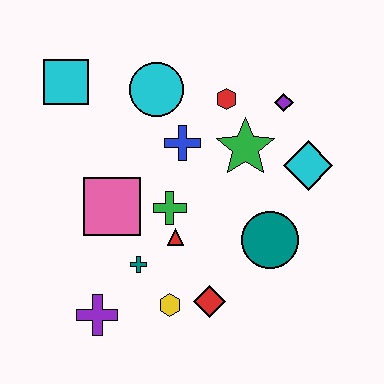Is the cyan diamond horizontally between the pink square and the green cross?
No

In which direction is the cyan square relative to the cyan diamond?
The cyan square is to the left of the cyan diamond.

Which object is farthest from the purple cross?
The purple diamond is farthest from the purple cross.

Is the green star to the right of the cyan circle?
Yes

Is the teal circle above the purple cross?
Yes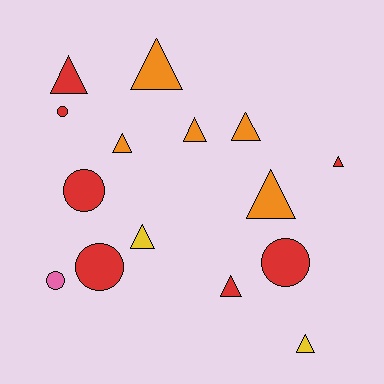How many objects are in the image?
There are 15 objects.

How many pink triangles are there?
There are no pink triangles.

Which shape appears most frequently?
Triangle, with 10 objects.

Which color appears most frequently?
Red, with 7 objects.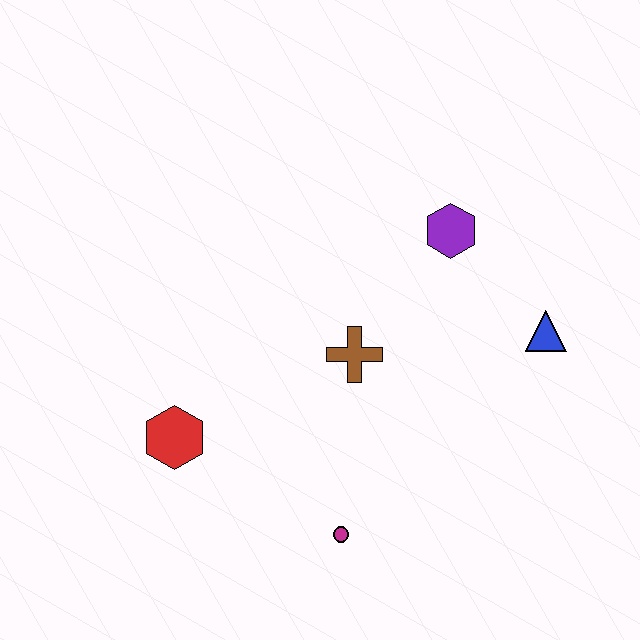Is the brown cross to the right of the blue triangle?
No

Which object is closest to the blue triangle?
The purple hexagon is closest to the blue triangle.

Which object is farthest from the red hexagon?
The blue triangle is farthest from the red hexagon.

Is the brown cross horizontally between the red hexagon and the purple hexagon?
Yes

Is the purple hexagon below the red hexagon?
No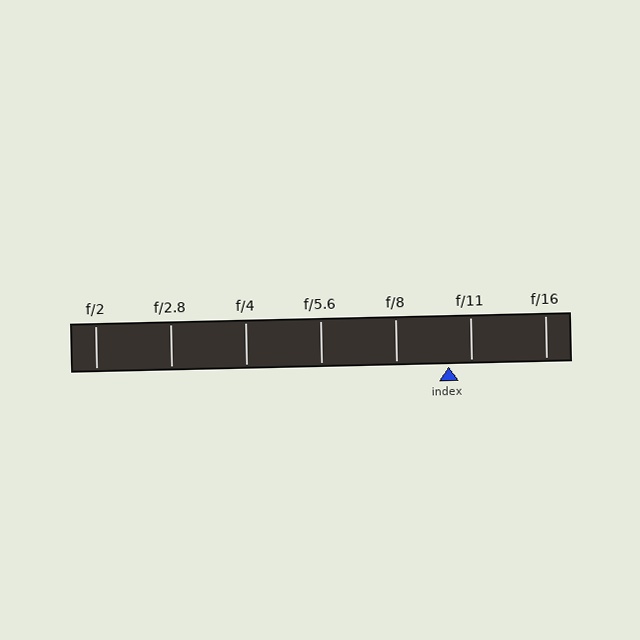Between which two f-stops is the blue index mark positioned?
The index mark is between f/8 and f/11.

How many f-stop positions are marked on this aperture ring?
There are 7 f-stop positions marked.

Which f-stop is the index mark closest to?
The index mark is closest to f/11.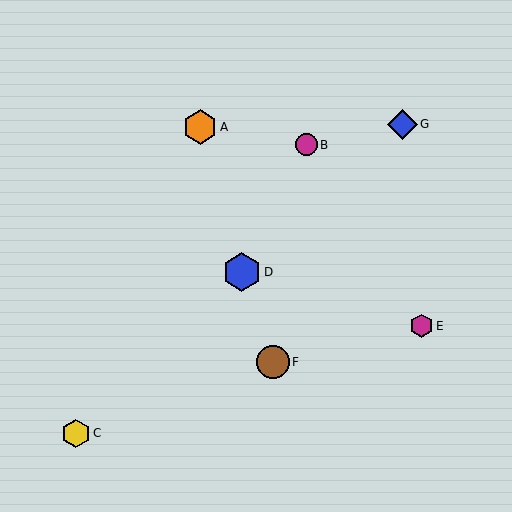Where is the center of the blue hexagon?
The center of the blue hexagon is at (242, 272).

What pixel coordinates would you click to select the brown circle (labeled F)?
Click at (273, 362) to select the brown circle F.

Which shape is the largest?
The blue hexagon (labeled D) is the largest.